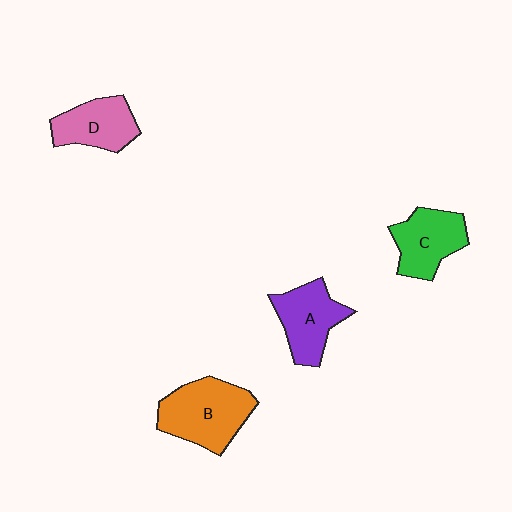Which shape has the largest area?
Shape B (orange).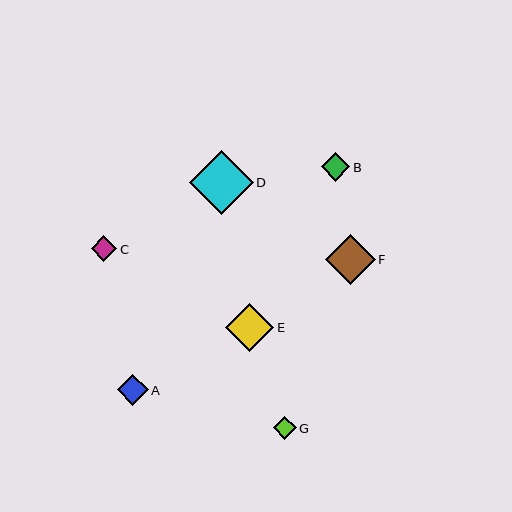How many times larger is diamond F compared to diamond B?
Diamond F is approximately 1.7 times the size of diamond B.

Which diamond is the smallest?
Diamond G is the smallest with a size of approximately 23 pixels.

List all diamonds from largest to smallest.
From largest to smallest: D, F, E, A, B, C, G.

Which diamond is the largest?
Diamond D is the largest with a size of approximately 64 pixels.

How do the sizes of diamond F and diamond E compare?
Diamond F and diamond E are approximately the same size.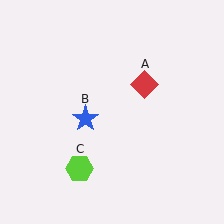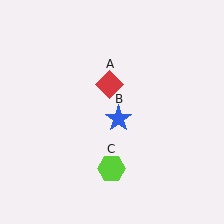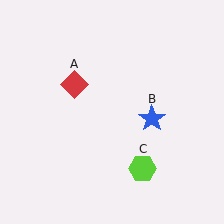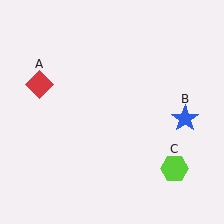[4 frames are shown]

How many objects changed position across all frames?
3 objects changed position: red diamond (object A), blue star (object B), lime hexagon (object C).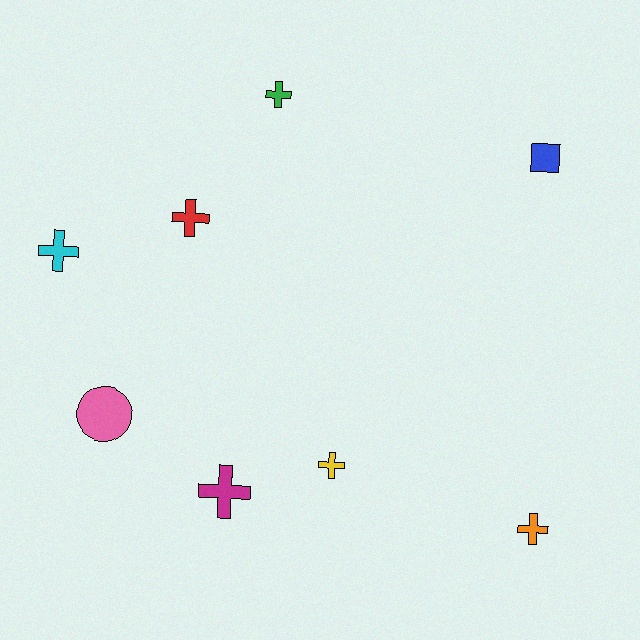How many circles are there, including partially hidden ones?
There is 1 circle.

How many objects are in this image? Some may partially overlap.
There are 8 objects.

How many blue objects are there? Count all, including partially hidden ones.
There is 1 blue object.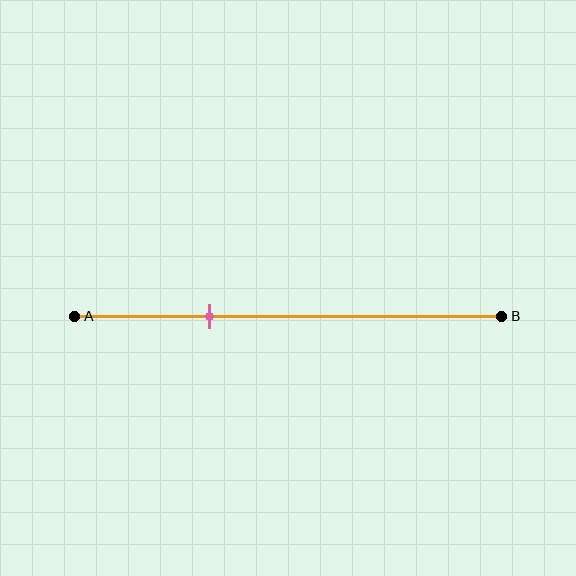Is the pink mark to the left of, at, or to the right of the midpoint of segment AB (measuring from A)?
The pink mark is to the left of the midpoint of segment AB.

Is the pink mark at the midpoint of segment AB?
No, the mark is at about 30% from A, not at the 50% midpoint.